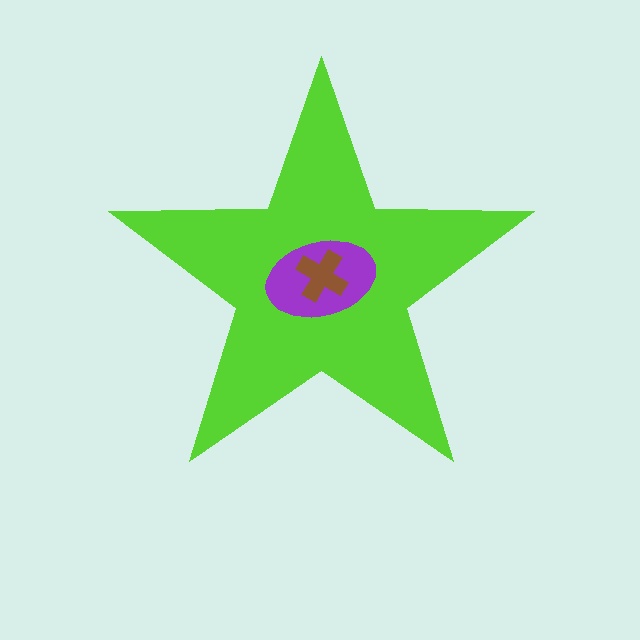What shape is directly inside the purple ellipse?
The brown cross.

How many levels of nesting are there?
3.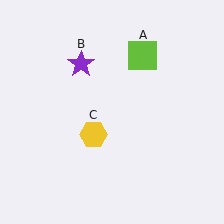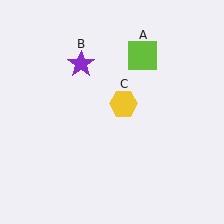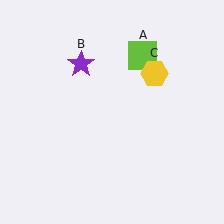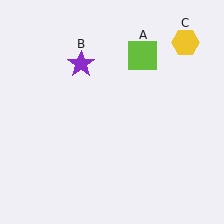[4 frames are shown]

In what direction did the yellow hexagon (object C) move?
The yellow hexagon (object C) moved up and to the right.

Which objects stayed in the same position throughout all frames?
Lime square (object A) and purple star (object B) remained stationary.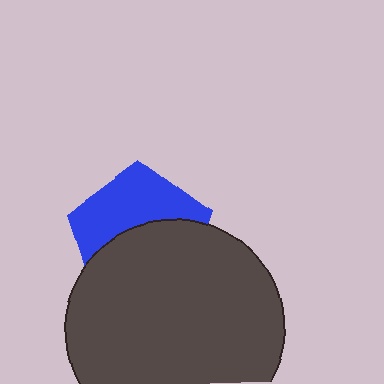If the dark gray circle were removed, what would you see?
You would see the complete blue pentagon.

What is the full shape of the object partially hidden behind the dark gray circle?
The partially hidden object is a blue pentagon.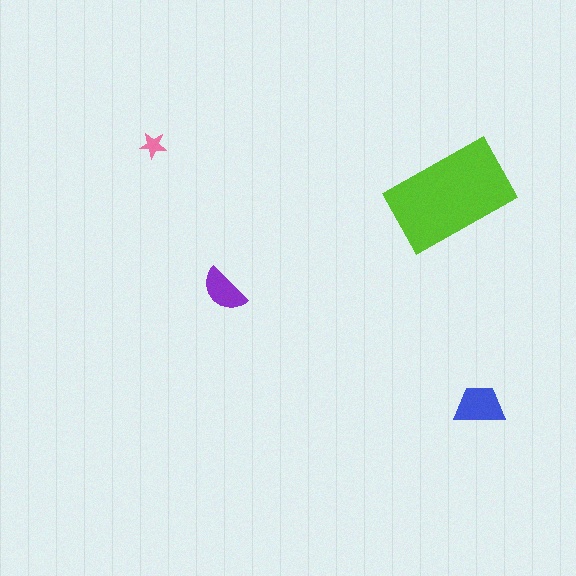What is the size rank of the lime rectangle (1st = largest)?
1st.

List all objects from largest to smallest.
The lime rectangle, the blue trapezoid, the purple semicircle, the pink star.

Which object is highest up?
The pink star is topmost.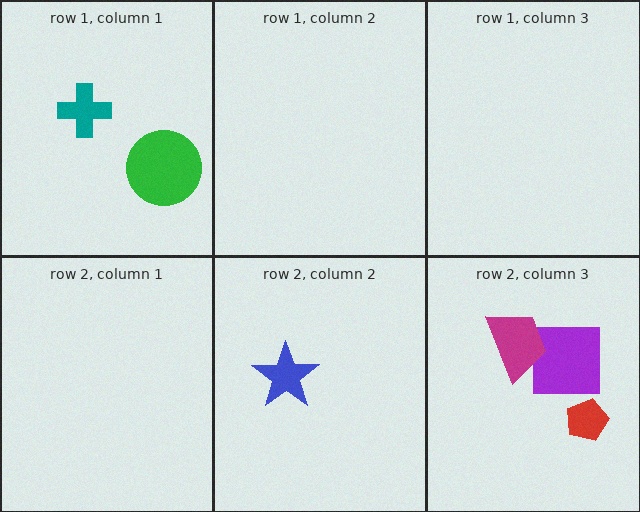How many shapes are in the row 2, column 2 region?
1.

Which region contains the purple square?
The row 2, column 3 region.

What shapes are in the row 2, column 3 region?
The purple square, the magenta trapezoid, the red pentagon.